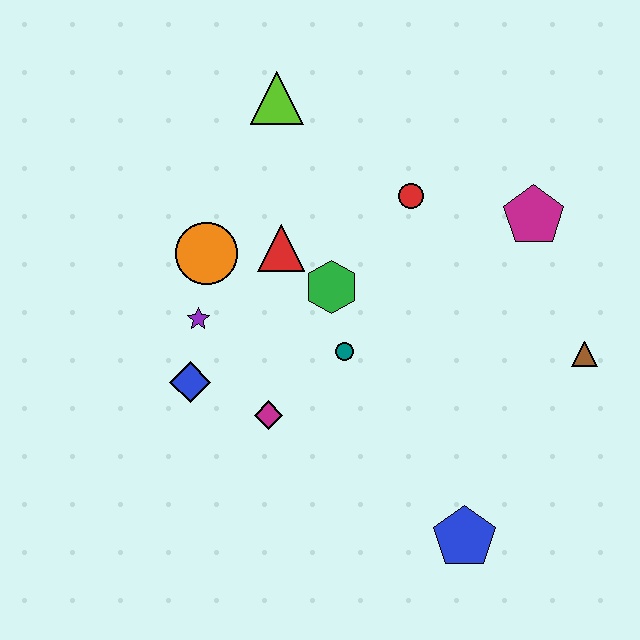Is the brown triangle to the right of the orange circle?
Yes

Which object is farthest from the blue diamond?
The brown triangle is farthest from the blue diamond.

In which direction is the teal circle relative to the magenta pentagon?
The teal circle is to the left of the magenta pentagon.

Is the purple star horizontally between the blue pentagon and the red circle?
No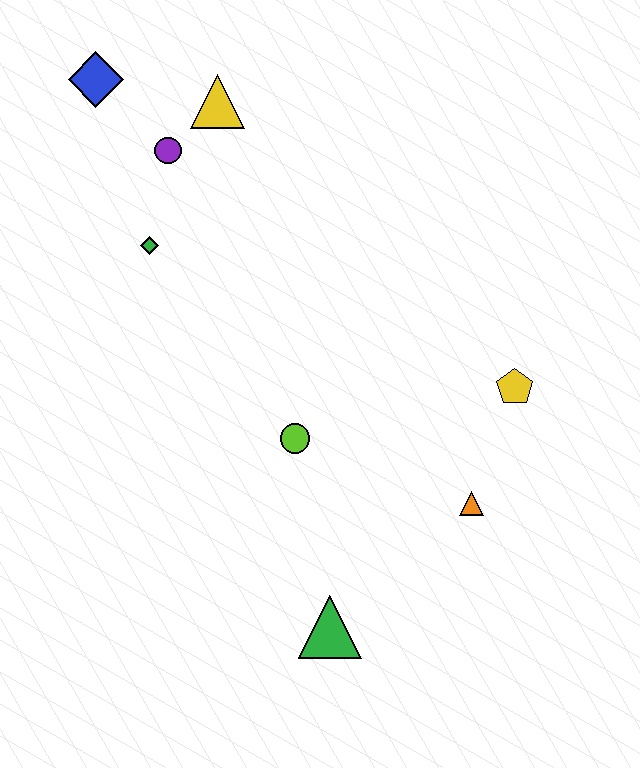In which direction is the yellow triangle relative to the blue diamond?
The yellow triangle is to the right of the blue diamond.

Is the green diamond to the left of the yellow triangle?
Yes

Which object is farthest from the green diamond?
The green triangle is farthest from the green diamond.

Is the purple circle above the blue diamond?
No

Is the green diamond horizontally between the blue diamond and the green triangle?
Yes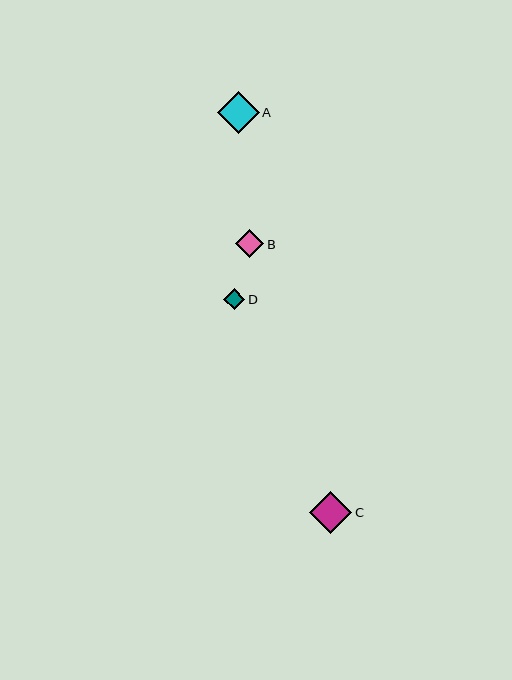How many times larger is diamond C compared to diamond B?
Diamond C is approximately 1.5 times the size of diamond B.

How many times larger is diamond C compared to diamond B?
Diamond C is approximately 1.5 times the size of diamond B.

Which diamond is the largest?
Diamond C is the largest with a size of approximately 42 pixels.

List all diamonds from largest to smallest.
From largest to smallest: C, A, B, D.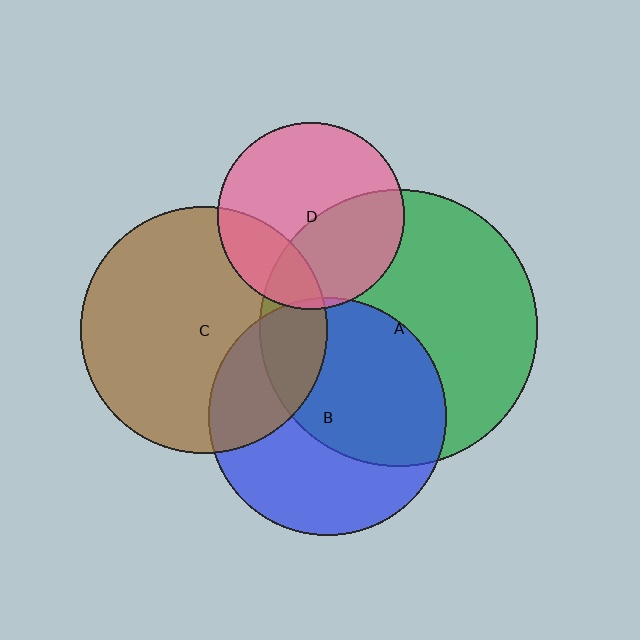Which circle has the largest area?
Circle A (green).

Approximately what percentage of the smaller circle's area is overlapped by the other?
Approximately 25%.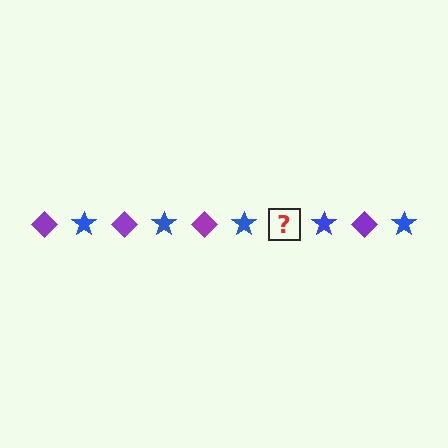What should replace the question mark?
The question mark should be replaced with a purple diamond.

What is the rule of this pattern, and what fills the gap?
The rule is that the pattern alternates between purple diamond and blue star. The gap should be filled with a purple diamond.